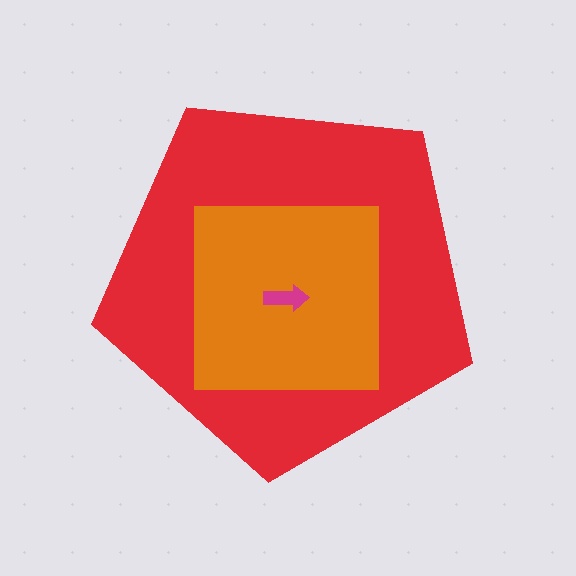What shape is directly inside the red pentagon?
The orange square.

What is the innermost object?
The magenta arrow.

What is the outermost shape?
The red pentagon.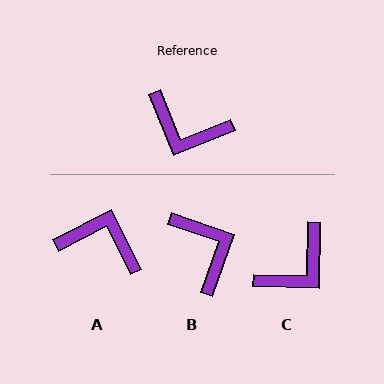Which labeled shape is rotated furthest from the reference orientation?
A, about 175 degrees away.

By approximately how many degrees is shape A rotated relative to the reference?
Approximately 175 degrees clockwise.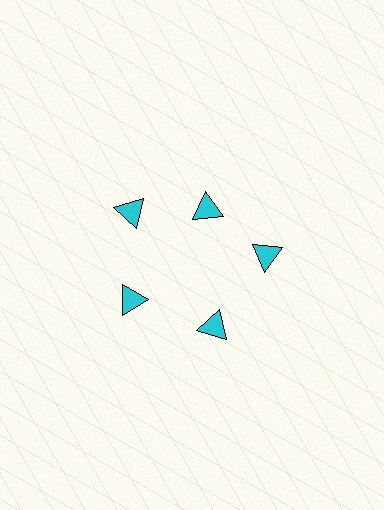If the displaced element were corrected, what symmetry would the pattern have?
It would have 5-fold rotational symmetry — the pattern would map onto itself every 72 degrees.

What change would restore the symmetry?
The symmetry would be restored by moving it outward, back onto the ring so that all 5 triangles sit at equal angles and equal distance from the center.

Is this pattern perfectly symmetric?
No. The 5 cyan triangles are arranged in a ring, but one element near the 1 o'clock position is pulled inward toward the center, breaking the 5-fold rotational symmetry.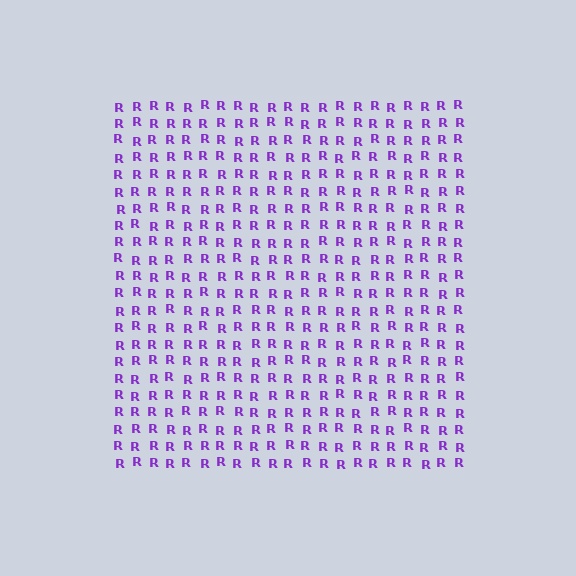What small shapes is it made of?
It is made of small letter R's.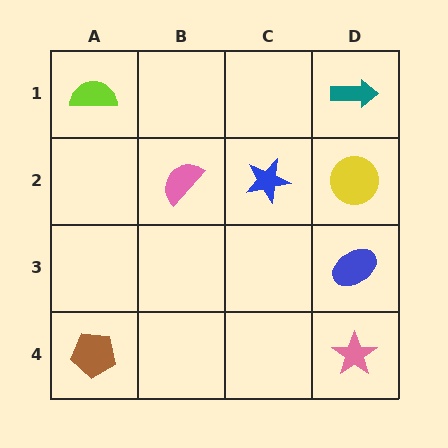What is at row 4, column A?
A brown pentagon.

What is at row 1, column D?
A teal arrow.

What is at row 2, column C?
A blue star.